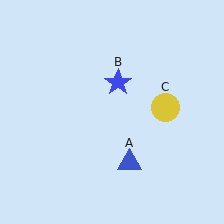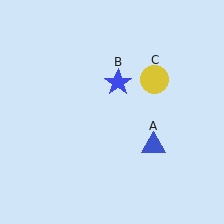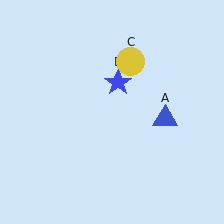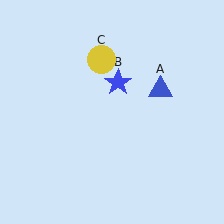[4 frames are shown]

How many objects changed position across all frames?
2 objects changed position: blue triangle (object A), yellow circle (object C).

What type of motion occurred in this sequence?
The blue triangle (object A), yellow circle (object C) rotated counterclockwise around the center of the scene.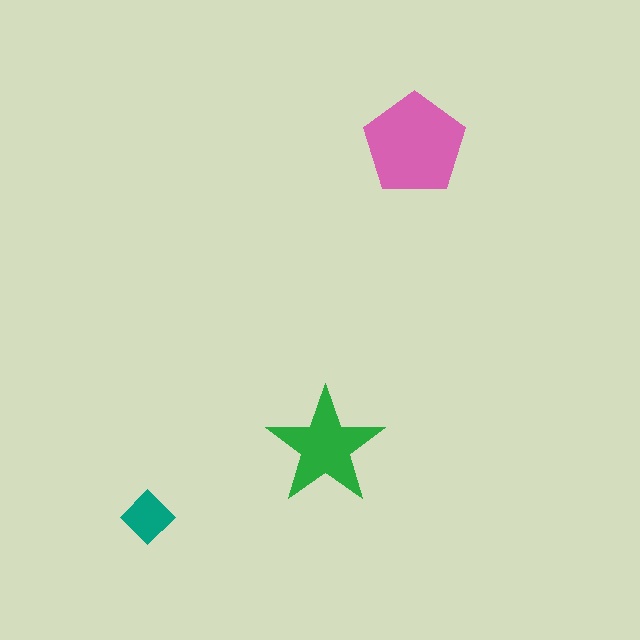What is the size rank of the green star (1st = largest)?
2nd.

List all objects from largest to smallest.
The pink pentagon, the green star, the teal diamond.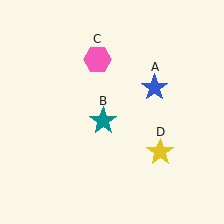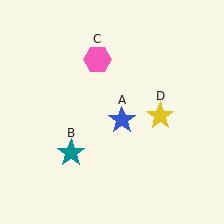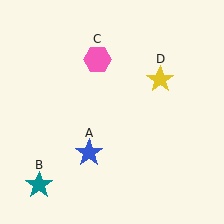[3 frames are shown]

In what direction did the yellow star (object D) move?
The yellow star (object D) moved up.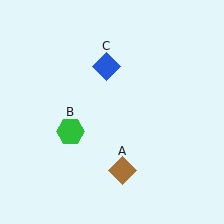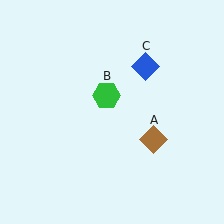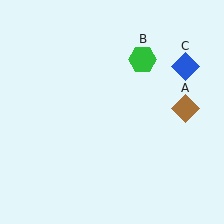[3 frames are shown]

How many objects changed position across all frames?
3 objects changed position: brown diamond (object A), green hexagon (object B), blue diamond (object C).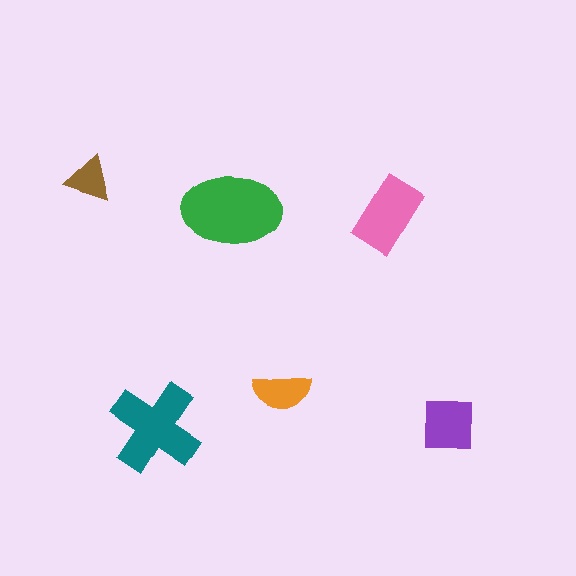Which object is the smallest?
The brown triangle.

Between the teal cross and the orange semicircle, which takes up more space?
The teal cross.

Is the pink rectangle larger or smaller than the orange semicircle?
Larger.